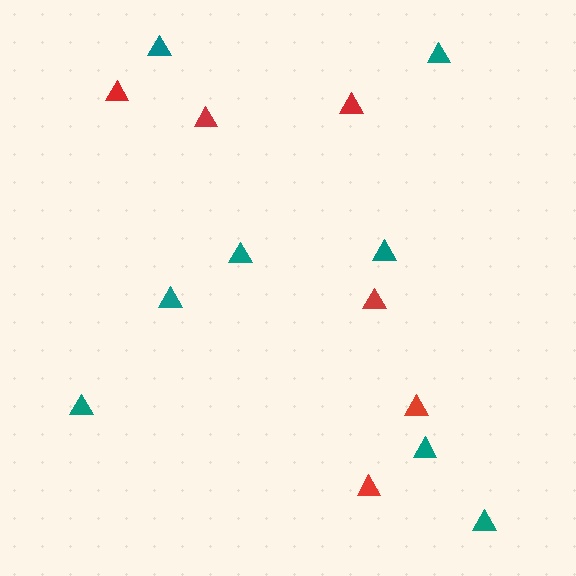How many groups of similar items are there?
There are 2 groups: one group of teal triangles (8) and one group of red triangles (6).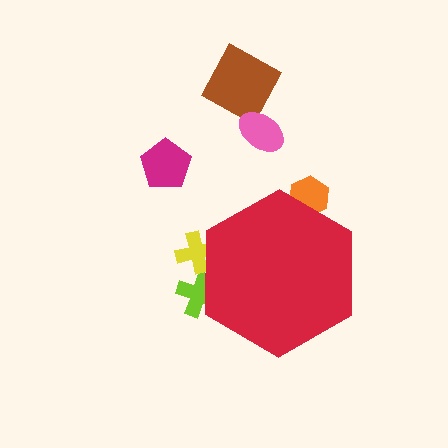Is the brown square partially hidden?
No, the brown square is fully visible.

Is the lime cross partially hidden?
Yes, the lime cross is partially hidden behind the red hexagon.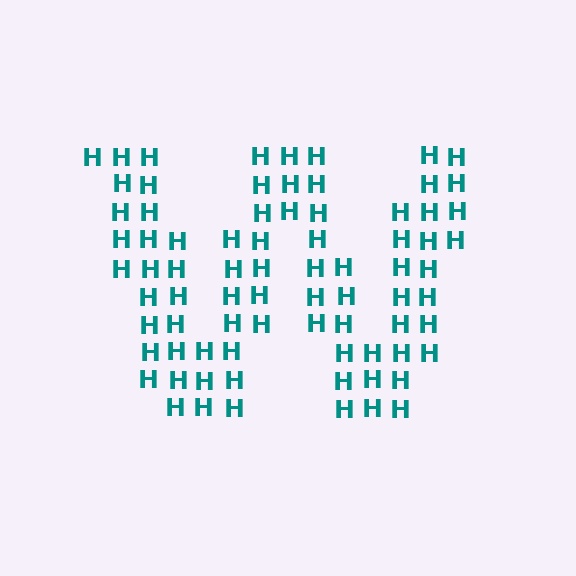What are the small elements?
The small elements are letter H's.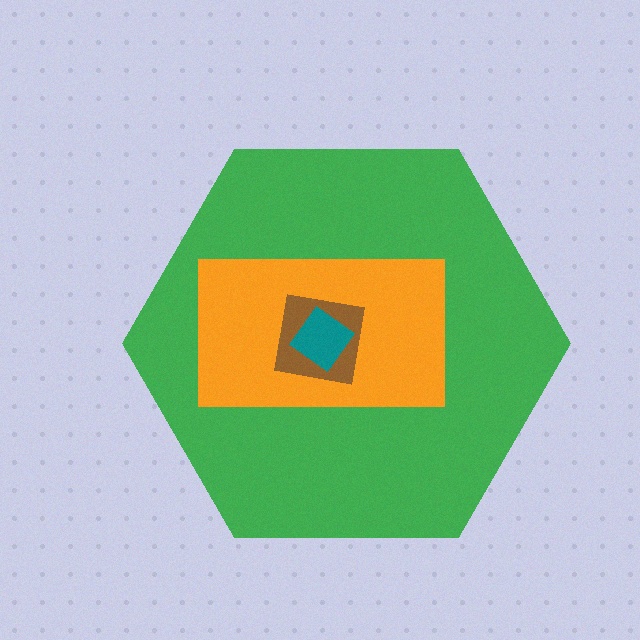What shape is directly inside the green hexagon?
The orange rectangle.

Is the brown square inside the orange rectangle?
Yes.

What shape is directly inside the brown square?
The teal diamond.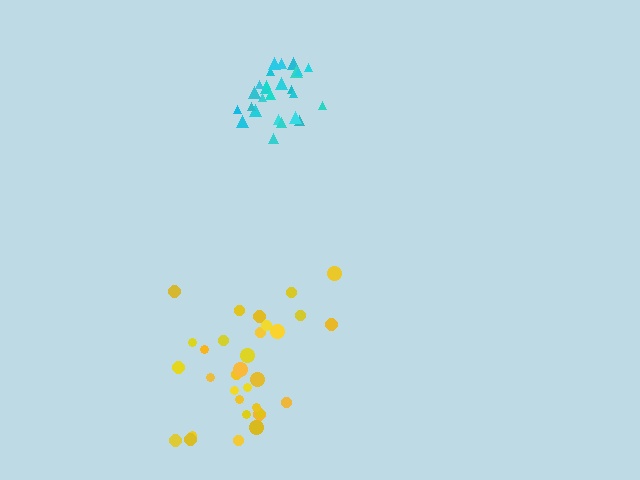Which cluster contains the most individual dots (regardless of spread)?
Yellow (33).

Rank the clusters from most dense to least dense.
cyan, yellow.